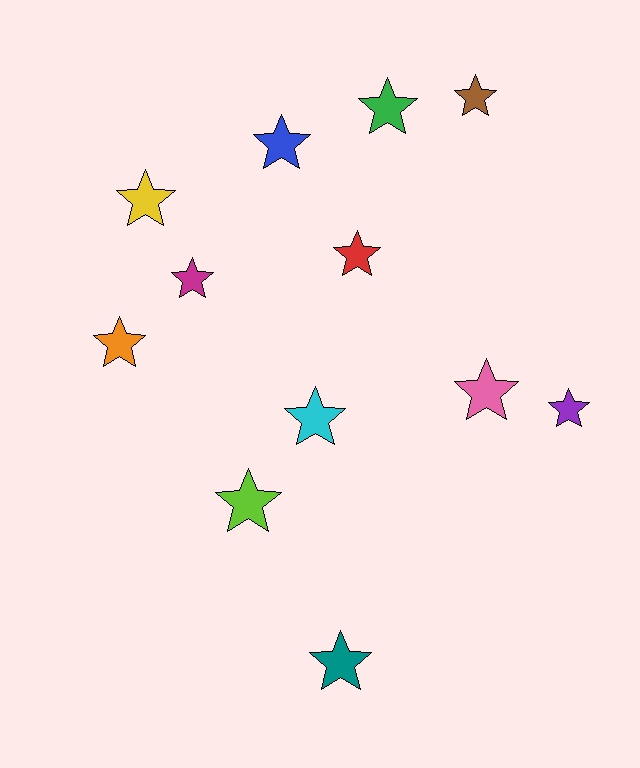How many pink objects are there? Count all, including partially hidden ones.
There is 1 pink object.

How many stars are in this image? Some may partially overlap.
There are 12 stars.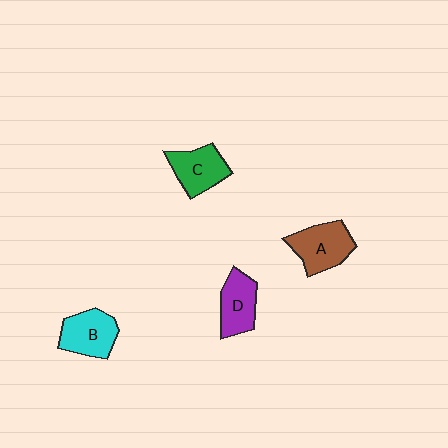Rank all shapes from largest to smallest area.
From largest to smallest: A (brown), B (cyan), C (green), D (purple).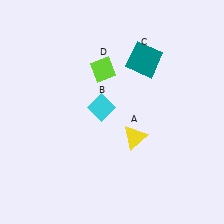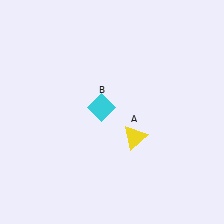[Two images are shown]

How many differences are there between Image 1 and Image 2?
There are 2 differences between the two images.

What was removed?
The teal square (C), the lime diamond (D) were removed in Image 2.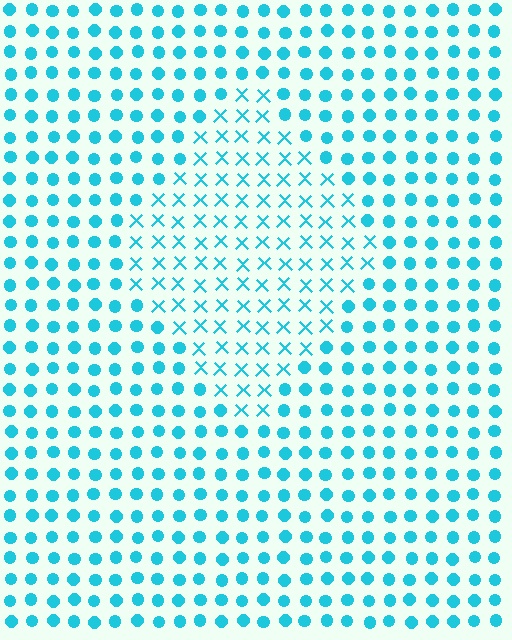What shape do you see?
I see a diamond.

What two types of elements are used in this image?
The image uses X marks inside the diamond region and circles outside it.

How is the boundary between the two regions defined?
The boundary is defined by a change in element shape: X marks inside vs. circles outside. All elements share the same color and spacing.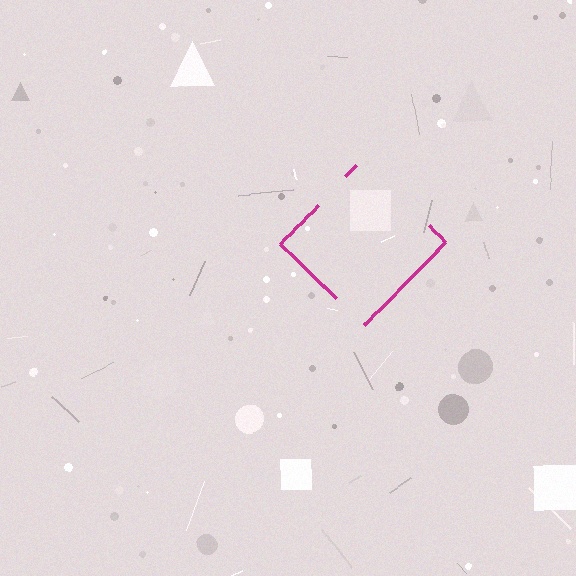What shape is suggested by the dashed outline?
The dashed outline suggests a diamond.